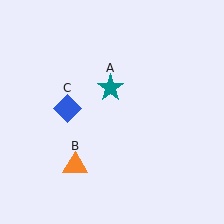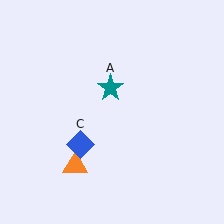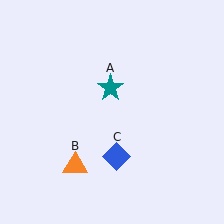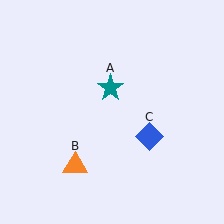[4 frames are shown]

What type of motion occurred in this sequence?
The blue diamond (object C) rotated counterclockwise around the center of the scene.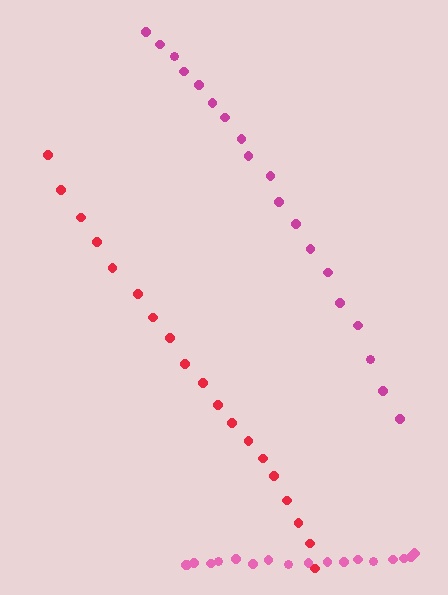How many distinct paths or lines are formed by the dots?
There are 3 distinct paths.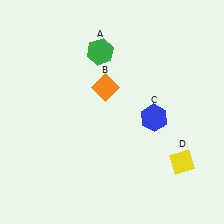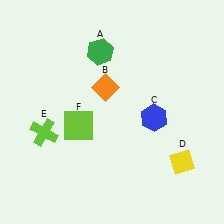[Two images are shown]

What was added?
A lime cross (E), a lime square (F) were added in Image 2.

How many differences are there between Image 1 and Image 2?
There are 2 differences between the two images.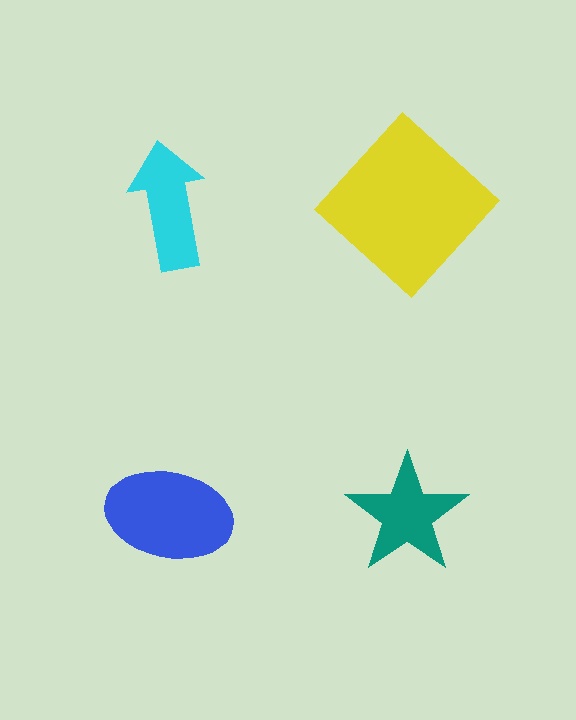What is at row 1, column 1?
A cyan arrow.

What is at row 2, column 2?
A teal star.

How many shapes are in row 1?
2 shapes.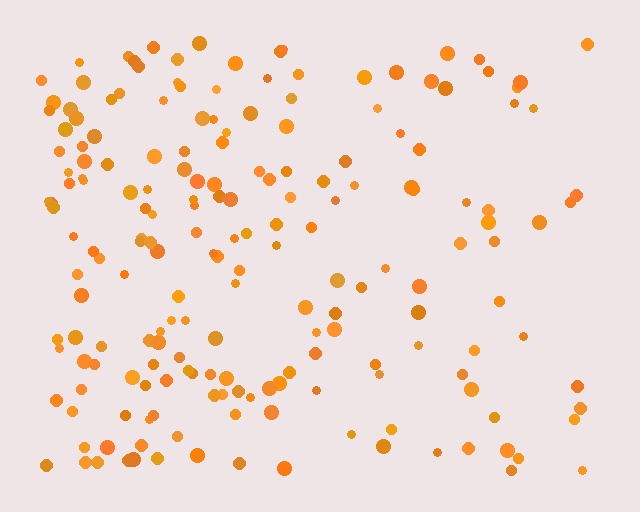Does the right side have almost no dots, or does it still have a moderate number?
Still a moderate number, just noticeably fewer than the left.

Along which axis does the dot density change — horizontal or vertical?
Horizontal.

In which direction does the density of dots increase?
From right to left, with the left side densest.